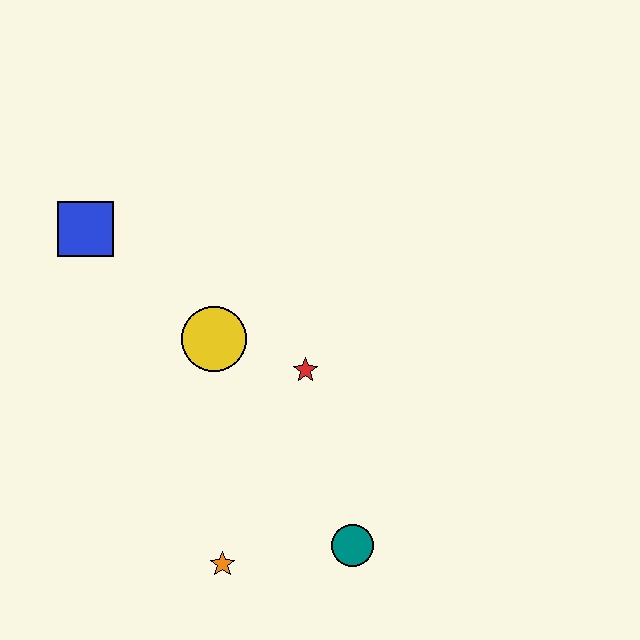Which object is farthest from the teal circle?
The blue square is farthest from the teal circle.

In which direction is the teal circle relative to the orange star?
The teal circle is to the right of the orange star.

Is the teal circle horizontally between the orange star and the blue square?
No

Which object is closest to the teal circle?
The orange star is closest to the teal circle.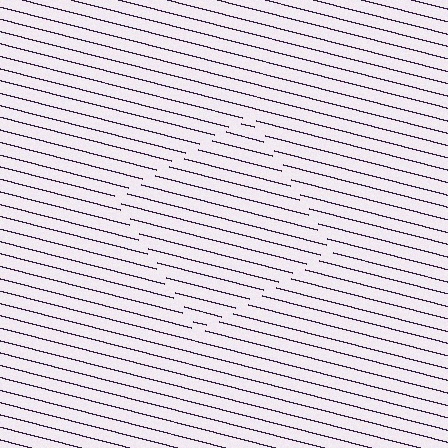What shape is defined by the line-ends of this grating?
An illusory square. The interior of the shape contains the same grating, shifted by half a period — the contour is defined by the phase discontinuity where line-ends from the inner and outer gratings abut.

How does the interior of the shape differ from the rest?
The interior of the shape contains the same grating, shifted by half a period — the contour is defined by the phase discontinuity where line-ends from the inner and outer gratings abut.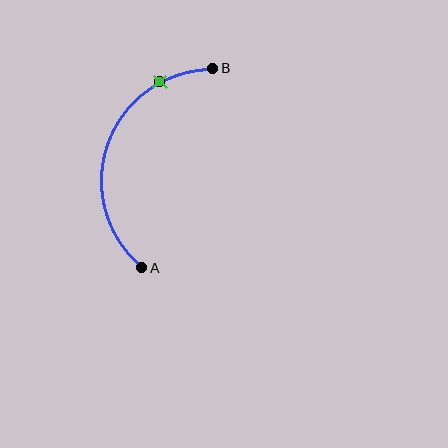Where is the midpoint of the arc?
The arc midpoint is the point on the curve farthest from the straight line joining A and B. It sits to the left of that line.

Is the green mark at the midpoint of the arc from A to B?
No. The green mark lies on the arc but is closer to endpoint B. The arc midpoint would be at the point on the curve equidistant along the arc from both A and B.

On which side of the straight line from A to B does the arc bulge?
The arc bulges to the left of the straight line connecting A and B.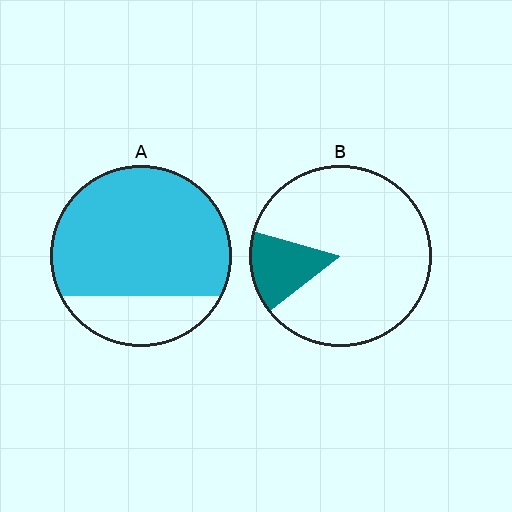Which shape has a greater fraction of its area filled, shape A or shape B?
Shape A.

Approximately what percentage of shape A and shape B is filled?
A is approximately 75% and B is approximately 15%.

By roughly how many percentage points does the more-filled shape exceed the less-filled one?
By roughly 60 percentage points (A over B).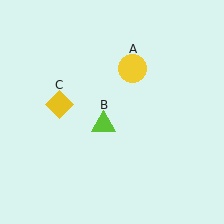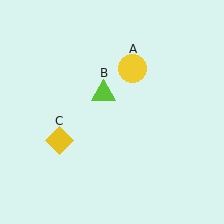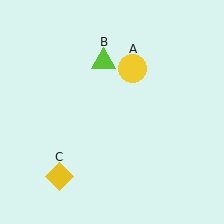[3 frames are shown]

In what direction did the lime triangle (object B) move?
The lime triangle (object B) moved up.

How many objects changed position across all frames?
2 objects changed position: lime triangle (object B), yellow diamond (object C).